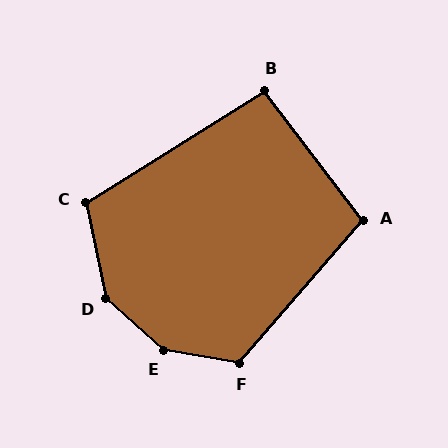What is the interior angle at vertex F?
Approximately 121 degrees (obtuse).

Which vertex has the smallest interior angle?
B, at approximately 95 degrees.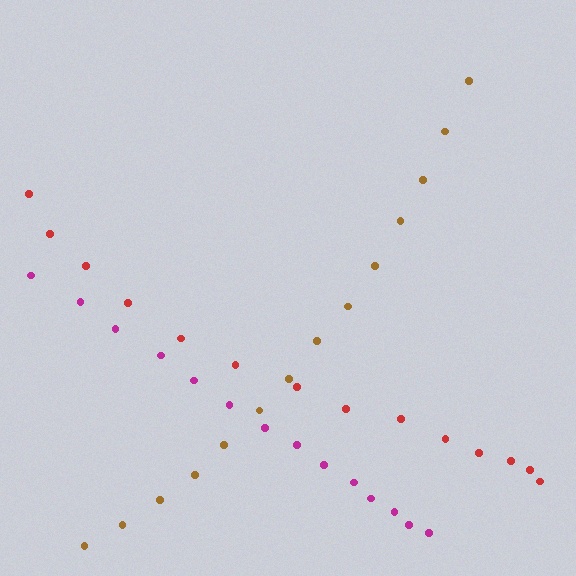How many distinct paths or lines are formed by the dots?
There are 3 distinct paths.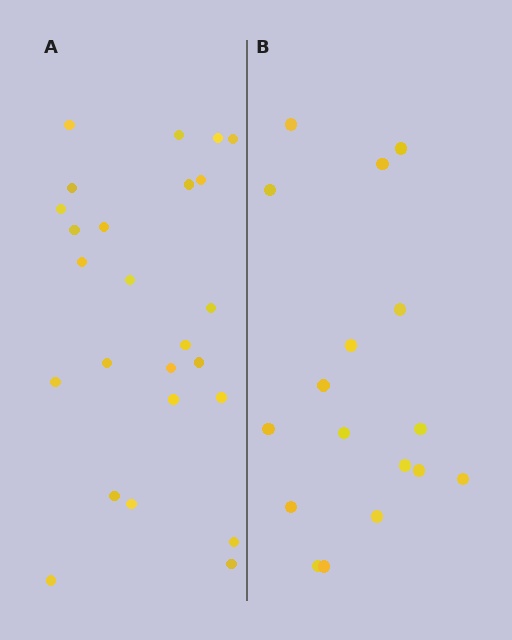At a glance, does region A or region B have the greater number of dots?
Region A (the left region) has more dots.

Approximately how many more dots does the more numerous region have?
Region A has roughly 8 or so more dots than region B.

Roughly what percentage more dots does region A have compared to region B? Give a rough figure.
About 45% more.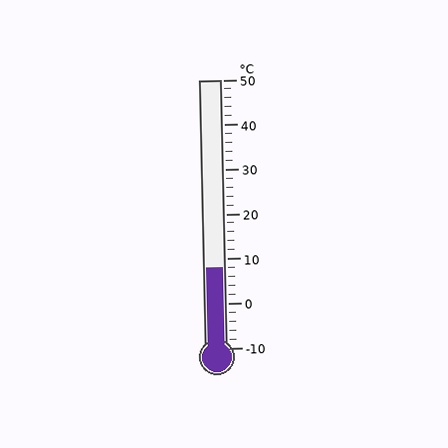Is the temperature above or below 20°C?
The temperature is below 20°C.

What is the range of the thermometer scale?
The thermometer scale ranges from -10°C to 50°C.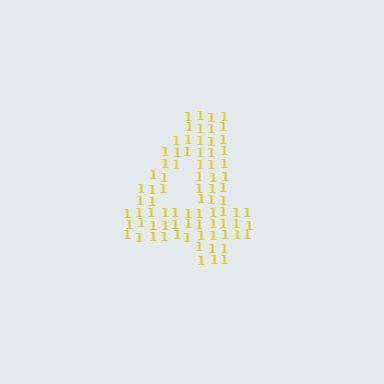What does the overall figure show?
The overall figure shows the digit 4.